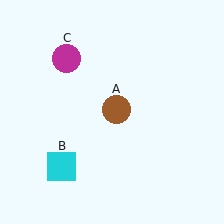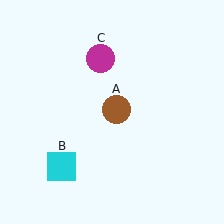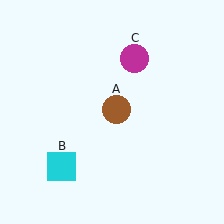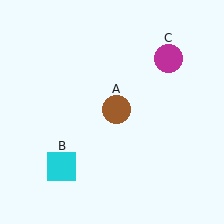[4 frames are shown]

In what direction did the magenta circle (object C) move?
The magenta circle (object C) moved right.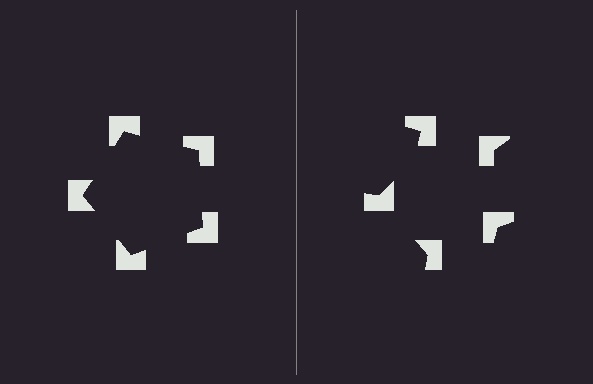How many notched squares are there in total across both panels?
10 — 5 on each side.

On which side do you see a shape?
An illusory pentagon appears on the left side. On the right side the wedge cuts are rotated, so no coherent shape forms.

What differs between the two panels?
The notched squares are positioned identically on both sides; only the wedge orientations differ. On the left they align to a pentagon; on the right they are misaligned.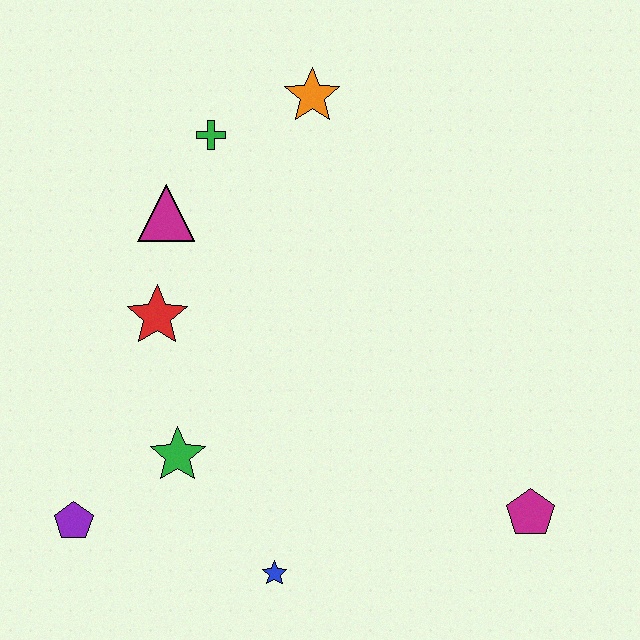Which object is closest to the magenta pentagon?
The blue star is closest to the magenta pentagon.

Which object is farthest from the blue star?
The orange star is farthest from the blue star.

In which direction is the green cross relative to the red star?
The green cross is above the red star.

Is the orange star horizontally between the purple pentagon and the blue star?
No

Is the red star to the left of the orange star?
Yes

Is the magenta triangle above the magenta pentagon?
Yes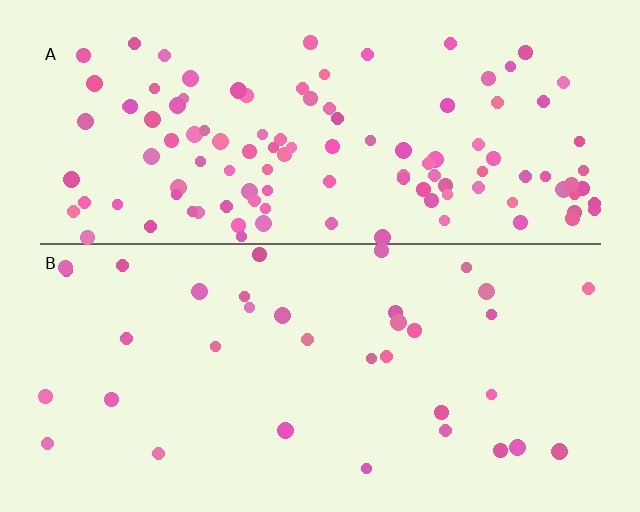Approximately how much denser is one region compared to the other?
Approximately 3.2× — region A over region B.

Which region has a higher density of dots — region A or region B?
A (the top).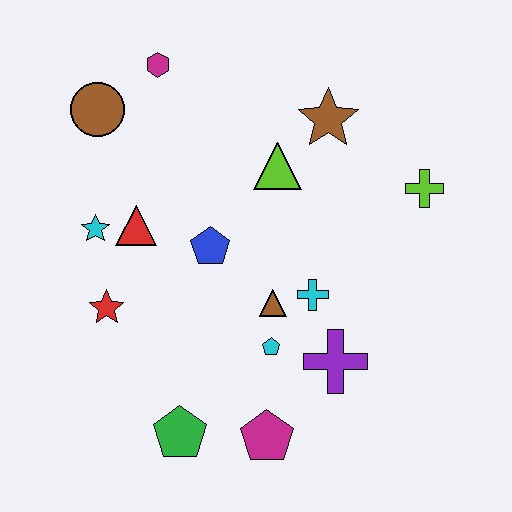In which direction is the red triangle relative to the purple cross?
The red triangle is to the left of the purple cross.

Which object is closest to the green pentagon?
The magenta pentagon is closest to the green pentagon.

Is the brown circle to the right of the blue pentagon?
No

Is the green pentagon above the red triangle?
No